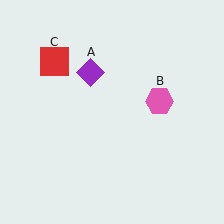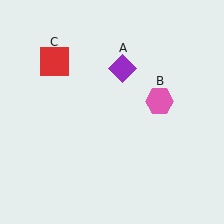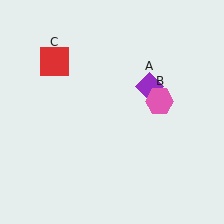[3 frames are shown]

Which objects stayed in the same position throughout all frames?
Pink hexagon (object B) and red square (object C) remained stationary.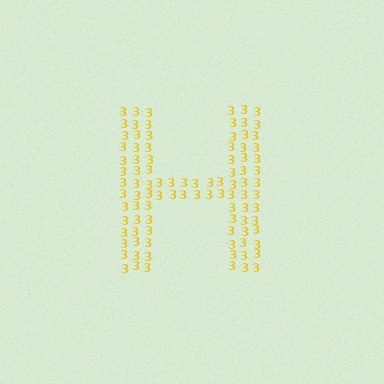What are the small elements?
The small elements are digit 3's.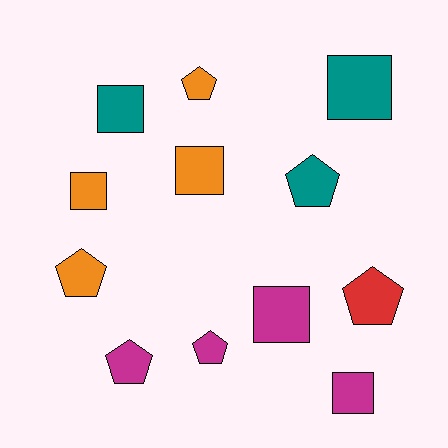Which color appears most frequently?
Orange, with 4 objects.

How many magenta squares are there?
There are 2 magenta squares.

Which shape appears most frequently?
Square, with 6 objects.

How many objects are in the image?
There are 12 objects.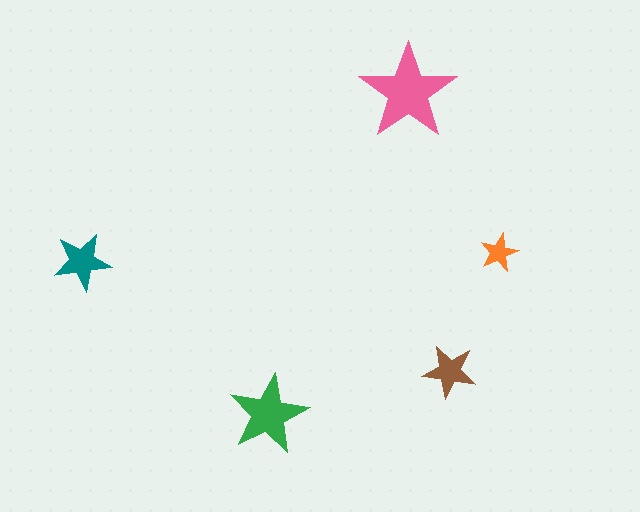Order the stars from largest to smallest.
the pink one, the green one, the teal one, the brown one, the orange one.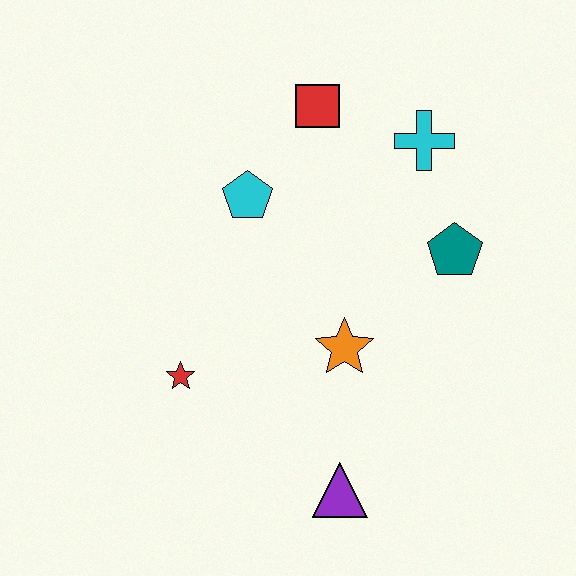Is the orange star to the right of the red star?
Yes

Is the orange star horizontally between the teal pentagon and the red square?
Yes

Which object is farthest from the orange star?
The red square is farthest from the orange star.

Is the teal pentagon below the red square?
Yes